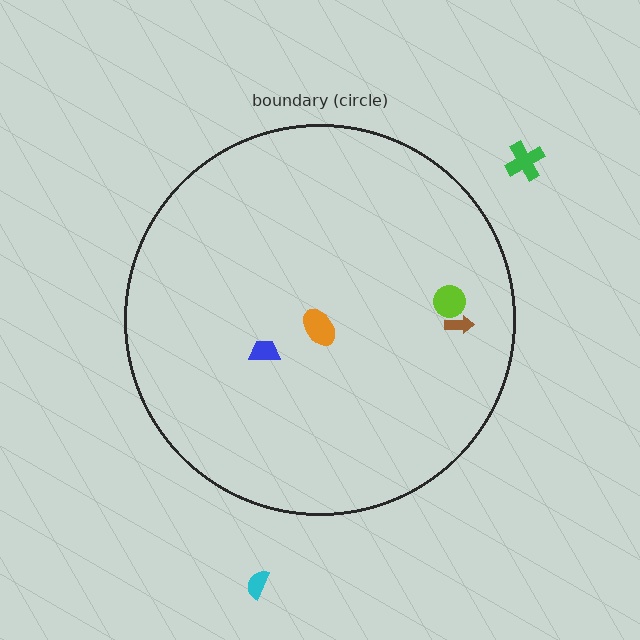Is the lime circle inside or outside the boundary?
Inside.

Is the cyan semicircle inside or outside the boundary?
Outside.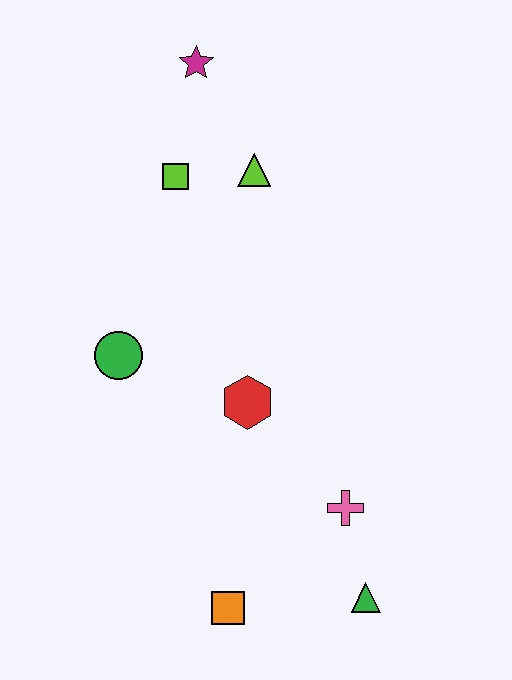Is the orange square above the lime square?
No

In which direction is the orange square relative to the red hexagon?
The orange square is below the red hexagon.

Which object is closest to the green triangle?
The pink cross is closest to the green triangle.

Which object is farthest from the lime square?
The green triangle is farthest from the lime square.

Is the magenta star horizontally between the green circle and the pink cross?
Yes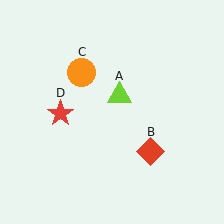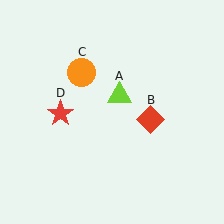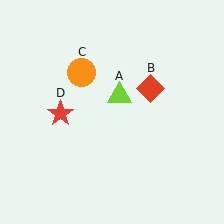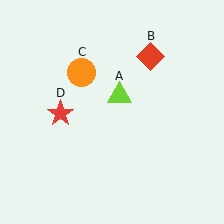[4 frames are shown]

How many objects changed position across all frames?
1 object changed position: red diamond (object B).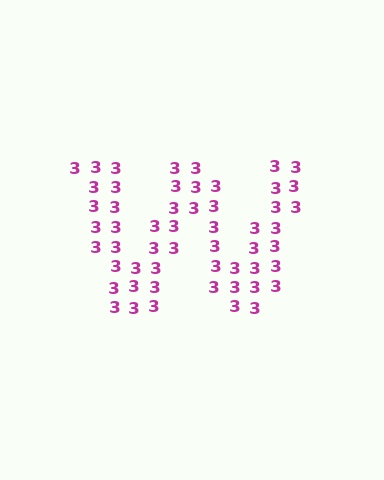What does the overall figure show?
The overall figure shows the letter W.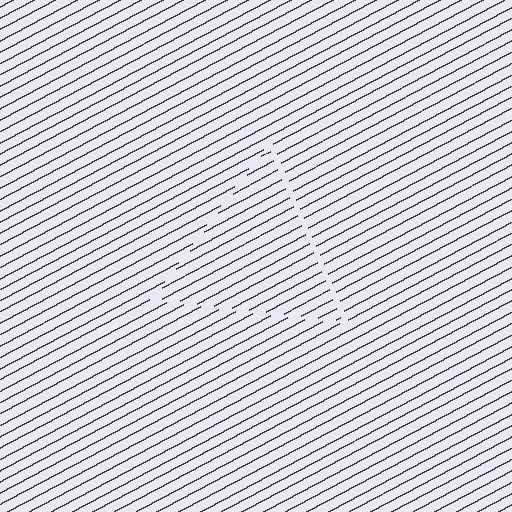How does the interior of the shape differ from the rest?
The interior of the shape contains the same grating, shifted by half a period — the contour is defined by the phase discontinuity where line-ends from the inner and outer gratings abut.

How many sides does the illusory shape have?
3 sides — the line-ends trace a triangle.